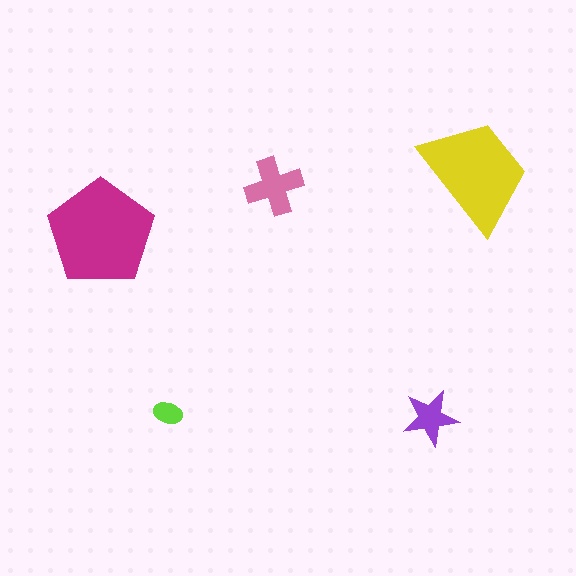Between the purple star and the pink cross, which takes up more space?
The pink cross.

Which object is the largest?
The magenta pentagon.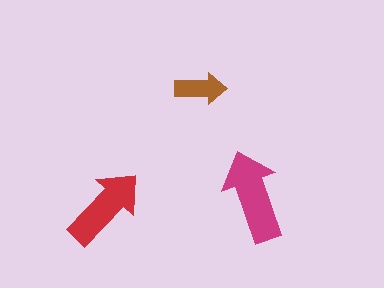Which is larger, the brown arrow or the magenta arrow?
The magenta one.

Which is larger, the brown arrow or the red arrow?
The red one.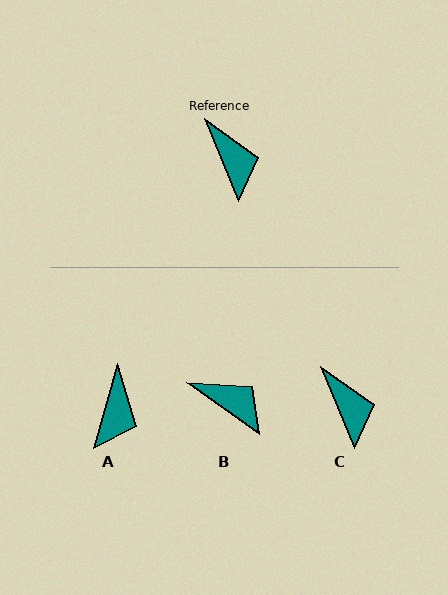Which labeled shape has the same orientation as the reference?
C.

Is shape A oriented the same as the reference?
No, it is off by about 38 degrees.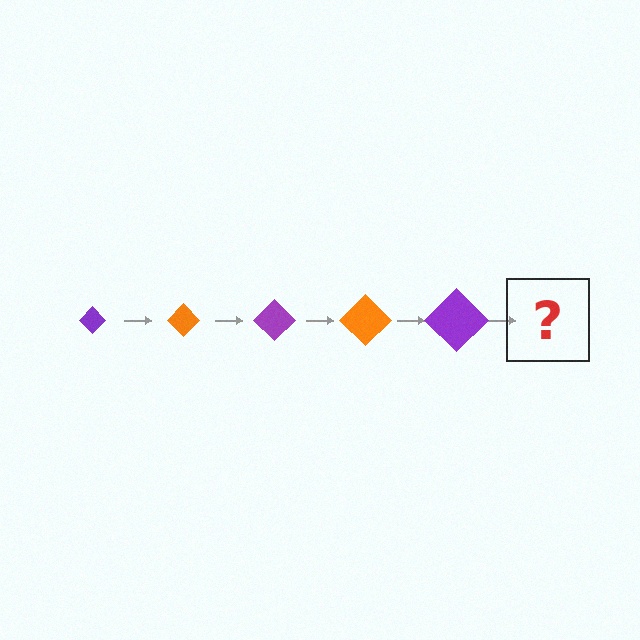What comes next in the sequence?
The next element should be an orange diamond, larger than the previous one.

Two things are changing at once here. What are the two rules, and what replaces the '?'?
The two rules are that the diamond grows larger each step and the color cycles through purple and orange. The '?' should be an orange diamond, larger than the previous one.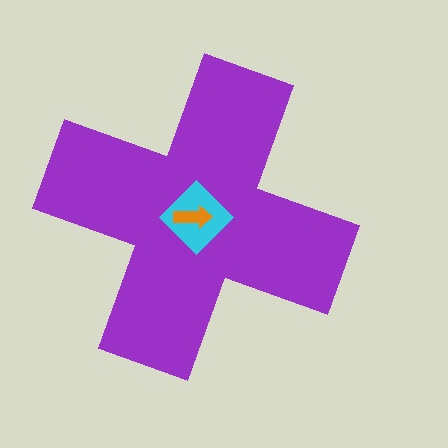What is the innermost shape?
The orange arrow.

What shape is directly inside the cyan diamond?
The orange arrow.